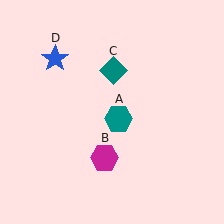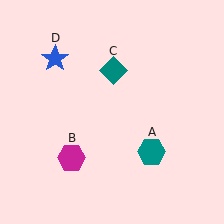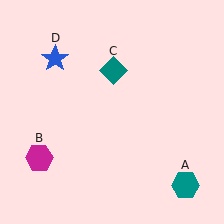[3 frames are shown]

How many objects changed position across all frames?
2 objects changed position: teal hexagon (object A), magenta hexagon (object B).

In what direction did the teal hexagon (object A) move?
The teal hexagon (object A) moved down and to the right.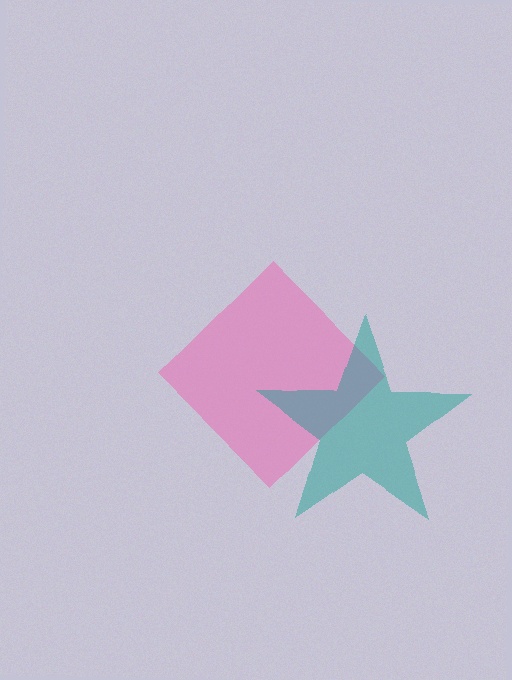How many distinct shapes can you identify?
There are 2 distinct shapes: a pink diamond, a teal star.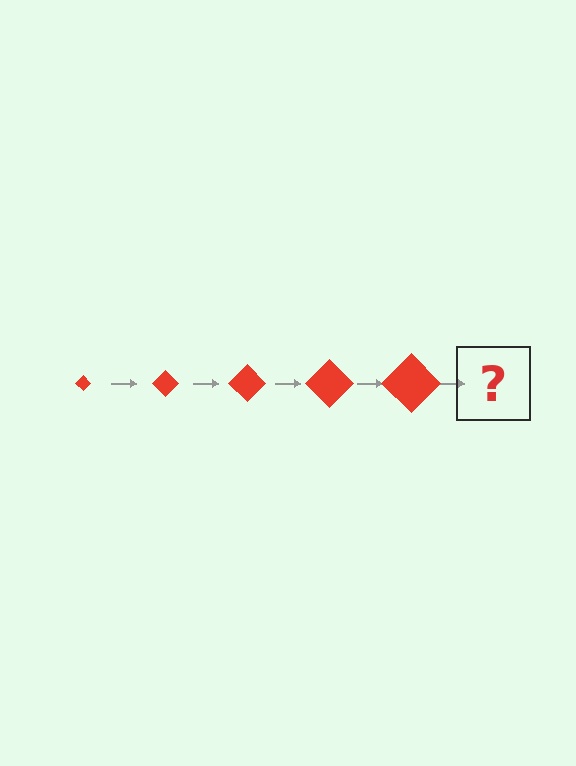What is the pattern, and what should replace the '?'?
The pattern is that the diamond gets progressively larger each step. The '?' should be a red diamond, larger than the previous one.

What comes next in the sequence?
The next element should be a red diamond, larger than the previous one.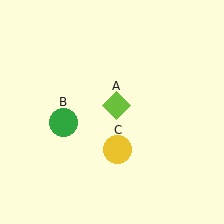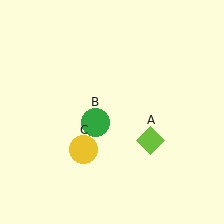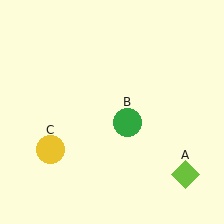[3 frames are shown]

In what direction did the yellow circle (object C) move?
The yellow circle (object C) moved left.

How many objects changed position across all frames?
3 objects changed position: lime diamond (object A), green circle (object B), yellow circle (object C).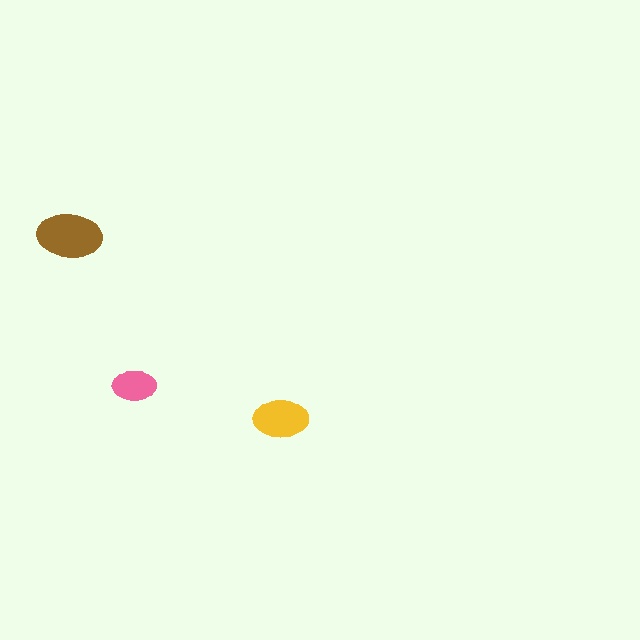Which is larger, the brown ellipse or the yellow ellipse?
The brown one.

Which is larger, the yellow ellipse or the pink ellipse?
The yellow one.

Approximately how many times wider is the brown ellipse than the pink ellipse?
About 1.5 times wider.